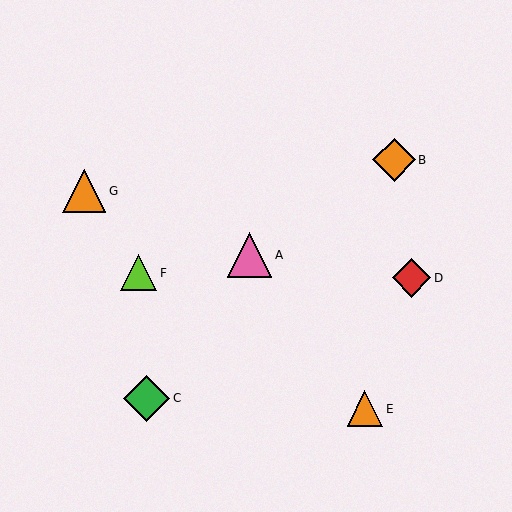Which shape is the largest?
The green diamond (labeled C) is the largest.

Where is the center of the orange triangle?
The center of the orange triangle is at (365, 409).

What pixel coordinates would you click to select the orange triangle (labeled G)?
Click at (84, 191) to select the orange triangle G.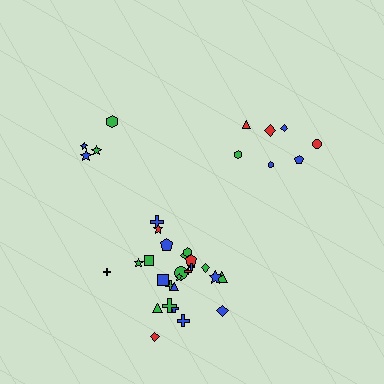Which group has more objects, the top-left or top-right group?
The top-right group.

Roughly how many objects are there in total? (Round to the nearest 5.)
Roughly 35 objects in total.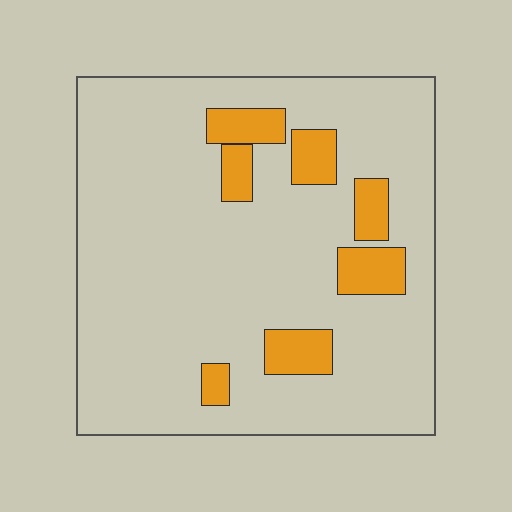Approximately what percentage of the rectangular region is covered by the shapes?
Approximately 15%.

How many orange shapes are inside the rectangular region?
7.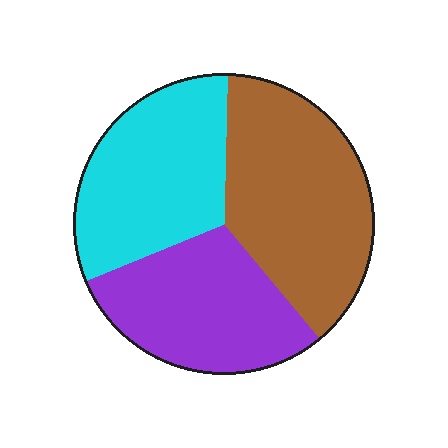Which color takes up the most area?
Brown, at roughly 40%.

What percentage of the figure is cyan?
Cyan takes up about one third (1/3) of the figure.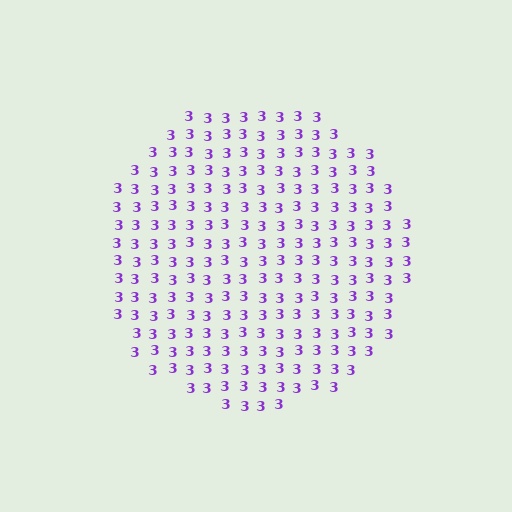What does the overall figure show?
The overall figure shows a circle.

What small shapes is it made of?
It is made of small digit 3's.